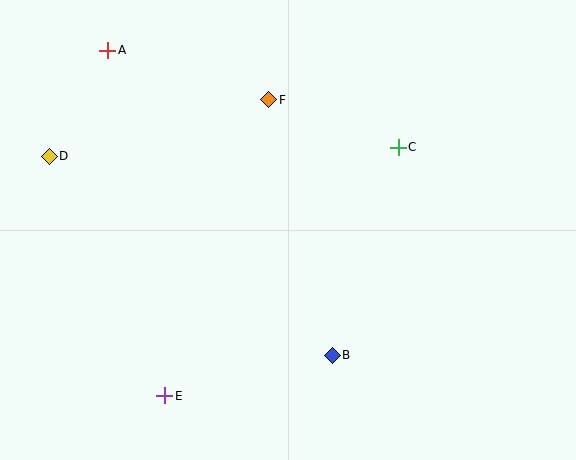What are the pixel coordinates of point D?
Point D is at (49, 156).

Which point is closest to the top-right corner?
Point C is closest to the top-right corner.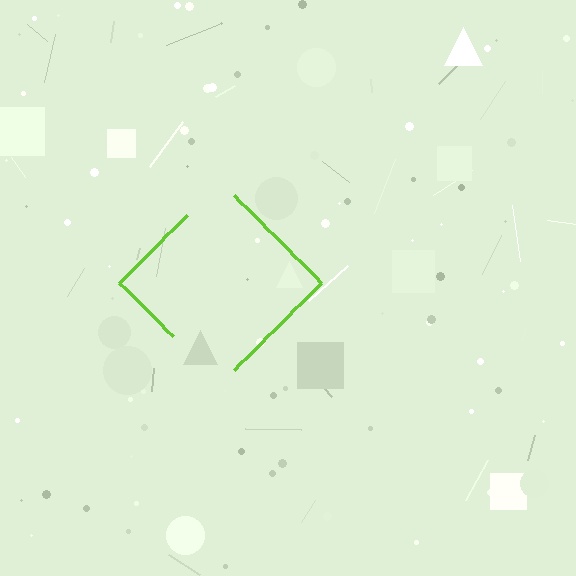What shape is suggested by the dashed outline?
The dashed outline suggests a diamond.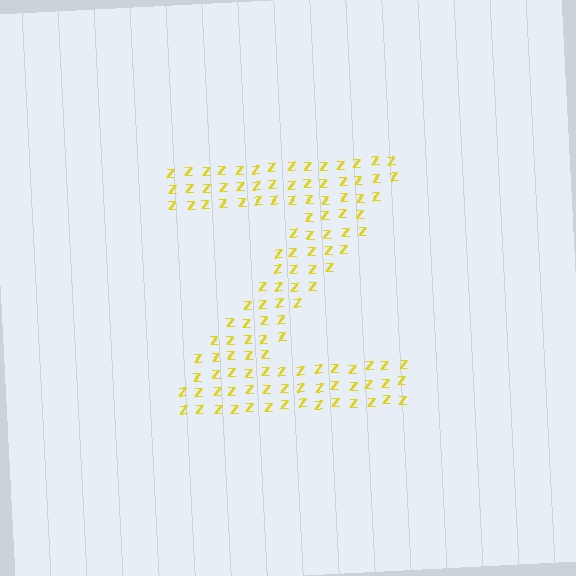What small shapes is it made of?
It is made of small letter Z's.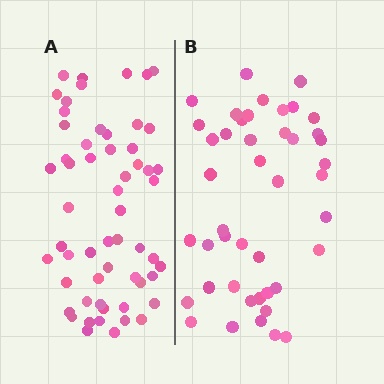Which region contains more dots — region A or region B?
Region A (the left region) has more dots.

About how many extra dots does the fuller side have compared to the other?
Region A has approximately 15 more dots than region B.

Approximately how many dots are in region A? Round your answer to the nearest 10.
About 60 dots. (The exact count is 57, which rounds to 60.)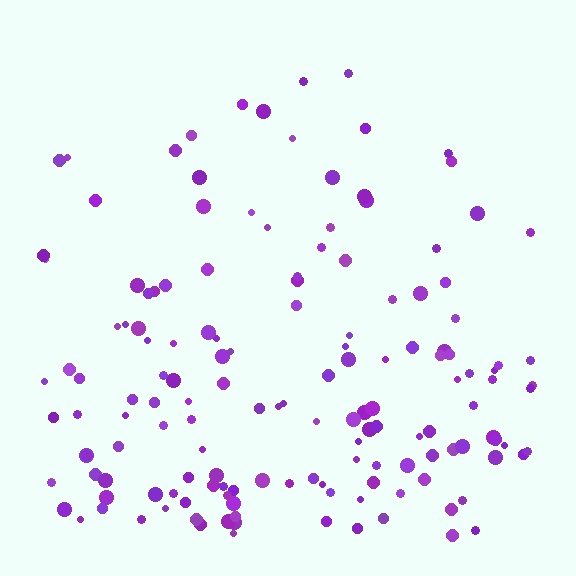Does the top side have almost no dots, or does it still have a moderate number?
Still a moderate number, just noticeably fewer than the bottom.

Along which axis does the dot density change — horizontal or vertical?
Vertical.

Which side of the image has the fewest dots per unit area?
The top.